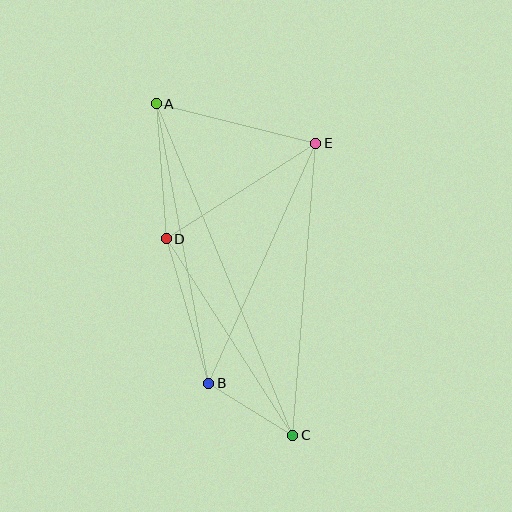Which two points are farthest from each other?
Points A and C are farthest from each other.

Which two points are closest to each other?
Points B and C are closest to each other.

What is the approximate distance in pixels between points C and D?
The distance between C and D is approximately 234 pixels.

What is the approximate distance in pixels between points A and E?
The distance between A and E is approximately 164 pixels.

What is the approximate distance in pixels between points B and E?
The distance between B and E is approximately 262 pixels.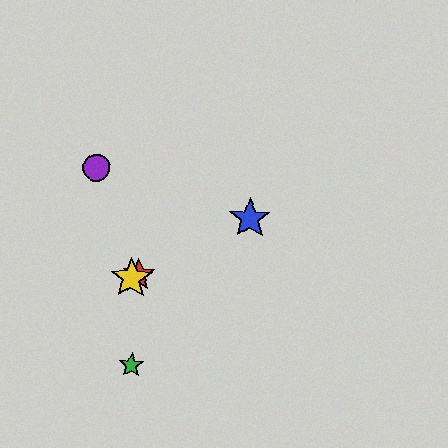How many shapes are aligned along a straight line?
3 shapes (the red star, the blue star, the yellow star) are aligned along a straight line.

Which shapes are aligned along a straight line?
The red star, the blue star, the yellow star are aligned along a straight line.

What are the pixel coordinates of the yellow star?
The yellow star is at (131, 278).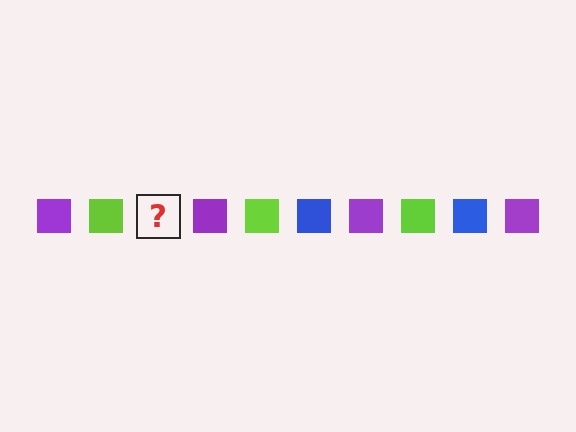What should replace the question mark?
The question mark should be replaced with a blue square.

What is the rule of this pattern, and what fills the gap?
The rule is that the pattern cycles through purple, lime, blue squares. The gap should be filled with a blue square.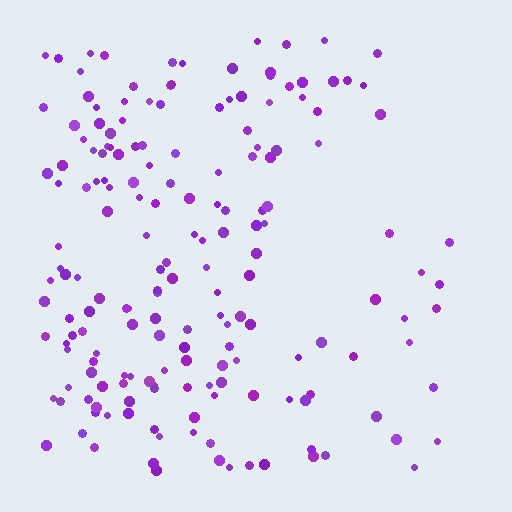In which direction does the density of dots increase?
From right to left, with the left side densest.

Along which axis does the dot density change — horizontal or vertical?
Horizontal.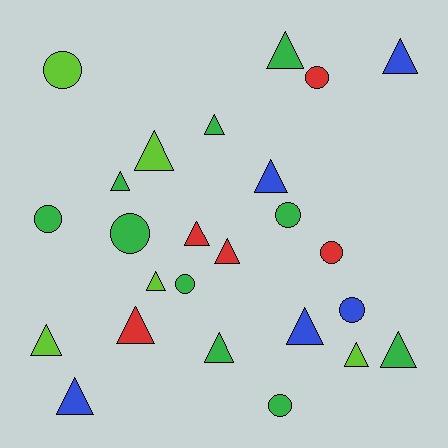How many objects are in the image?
There are 25 objects.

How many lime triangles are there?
There are 4 lime triangles.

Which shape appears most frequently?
Triangle, with 16 objects.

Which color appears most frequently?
Green, with 10 objects.